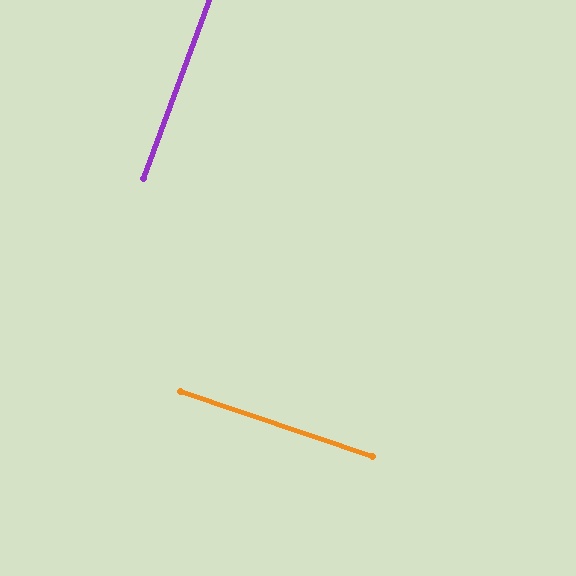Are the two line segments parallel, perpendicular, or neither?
Perpendicular — they meet at approximately 89°.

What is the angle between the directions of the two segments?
Approximately 89 degrees.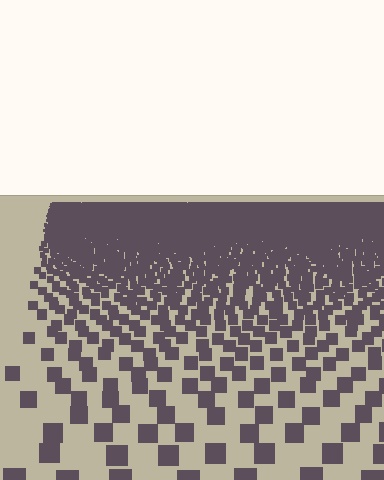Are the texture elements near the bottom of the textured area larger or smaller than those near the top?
Larger. Near the bottom, elements are closer to the viewer and appear at a bigger on-screen size.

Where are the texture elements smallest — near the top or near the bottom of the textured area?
Near the top.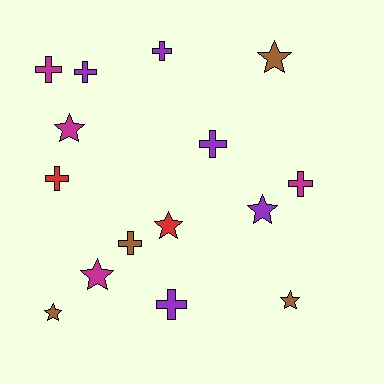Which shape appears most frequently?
Cross, with 8 objects.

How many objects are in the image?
There are 15 objects.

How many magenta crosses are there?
There are 2 magenta crosses.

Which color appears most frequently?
Purple, with 5 objects.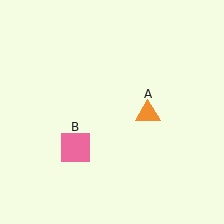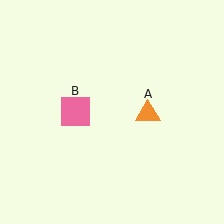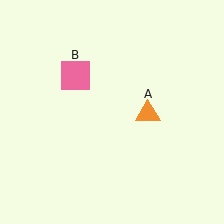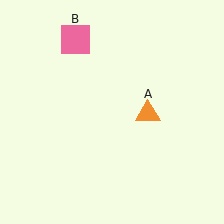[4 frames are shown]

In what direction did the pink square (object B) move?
The pink square (object B) moved up.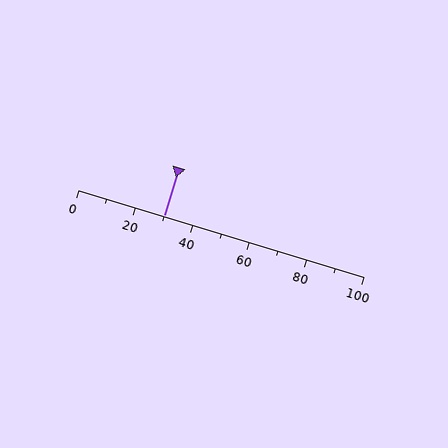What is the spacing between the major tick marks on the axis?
The major ticks are spaced 20 apart.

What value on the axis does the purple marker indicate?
The marker indicates approximately 30.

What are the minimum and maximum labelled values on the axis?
The axis runs from 0 to 100.